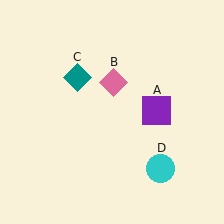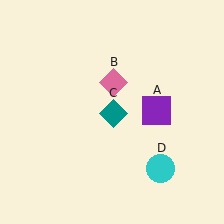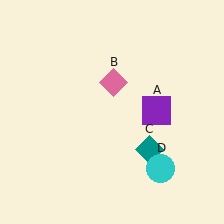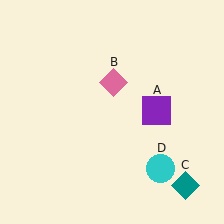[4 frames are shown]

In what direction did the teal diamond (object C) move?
The teal diamond (object C) moved down and to the right.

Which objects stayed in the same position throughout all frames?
Purple square (object A) and pink diamond (object B) and cyan circle (object D) remained stationary.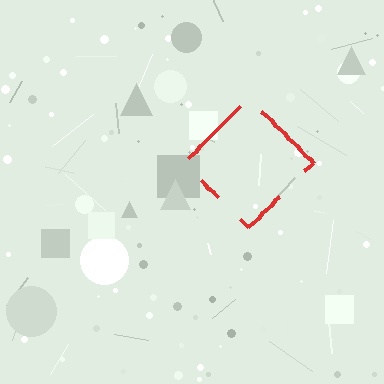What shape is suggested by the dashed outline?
The dashed outline suggests a diamond.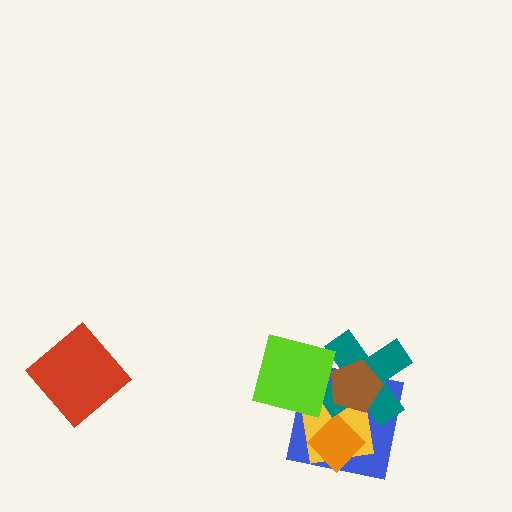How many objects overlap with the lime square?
3 objects overlap with the lime square.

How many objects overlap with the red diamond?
0 objects overlap with the red diamond.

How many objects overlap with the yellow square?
5 objects overlap with the yellow square.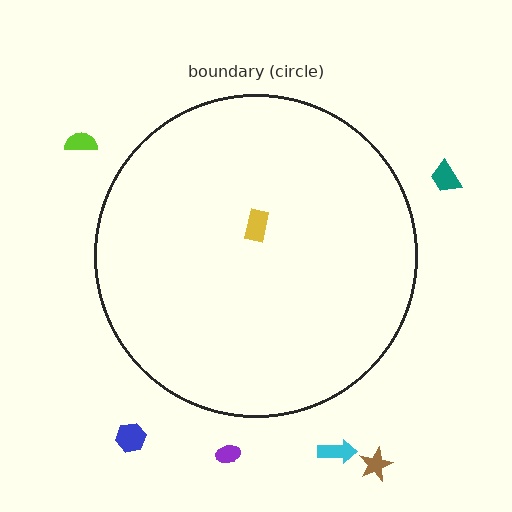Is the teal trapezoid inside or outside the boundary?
Outside.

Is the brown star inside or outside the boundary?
Outside.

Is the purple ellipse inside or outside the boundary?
Outside.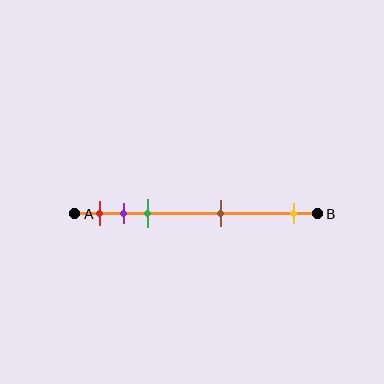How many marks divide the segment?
There are 5 marks dividing the segment.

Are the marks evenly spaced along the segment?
No, the marks are not evenly spaced.